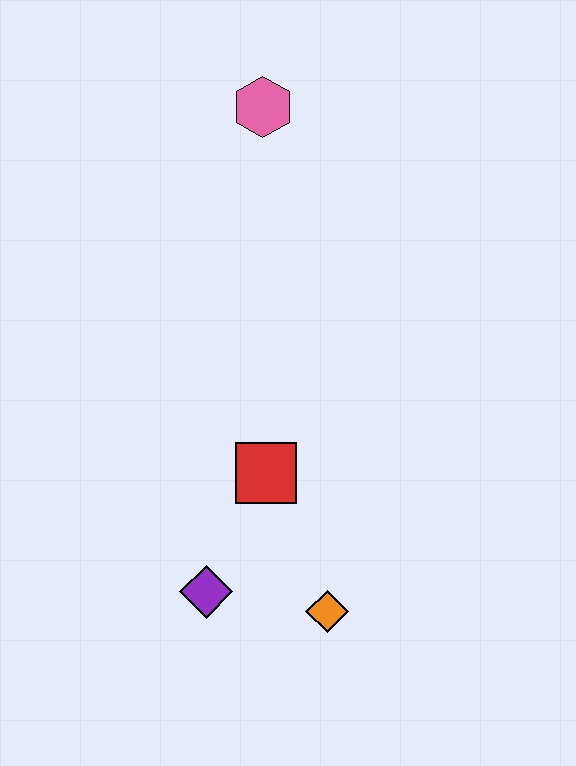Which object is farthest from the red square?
The pink hexagon is farthest from the red square.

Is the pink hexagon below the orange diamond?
No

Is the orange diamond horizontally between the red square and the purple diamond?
No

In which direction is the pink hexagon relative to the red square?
The pink hexagon is above the red square.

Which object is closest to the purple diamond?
The orange diamond is closest to the purple diamond.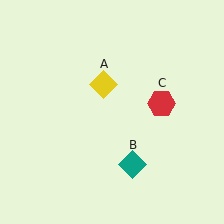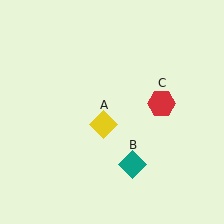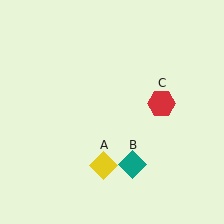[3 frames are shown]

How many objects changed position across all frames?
1 object changed position: yellow diamond (object A).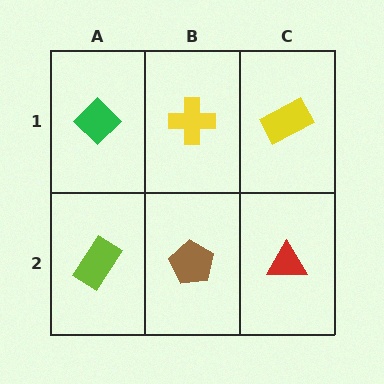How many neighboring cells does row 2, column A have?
2.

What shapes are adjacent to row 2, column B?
A yellow cross (row 1, column B), a lime rectangle (row 2, column A), a red triangle (row 2, column C).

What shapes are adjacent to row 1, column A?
A lime rectangle (row 2, column A), a yellow cross (row 1, column B).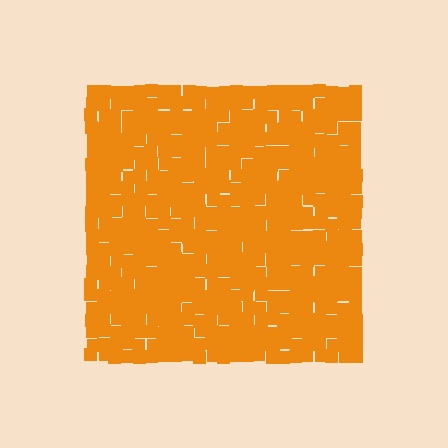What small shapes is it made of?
It is made of small squares.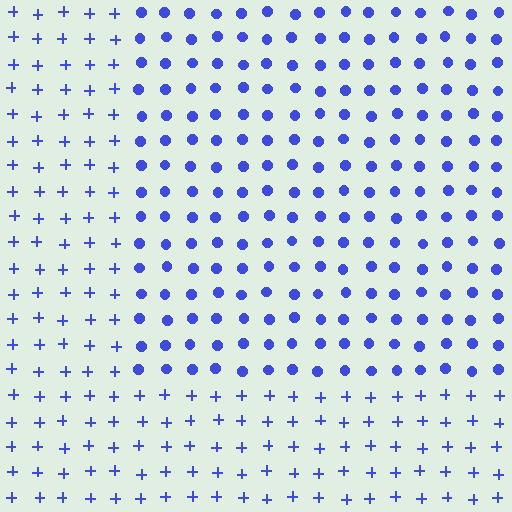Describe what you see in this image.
The image is filled with small blue elements arranged in a uniform grid. A rectangle-shaped region contains circles, while the surrounding area contains plus signs. The boundary is defined purely by the change in element shape.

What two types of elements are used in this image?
The image uses circles inside the rectangle region and plus signs outside it.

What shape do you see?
I see a rectangle.